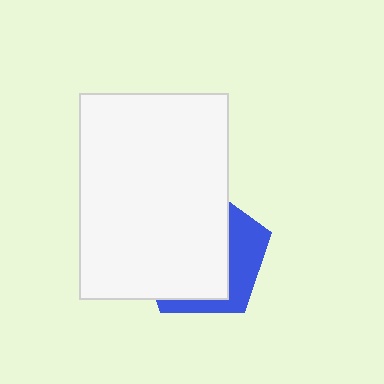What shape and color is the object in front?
The object in front is a white rectangle.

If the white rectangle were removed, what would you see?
You would see the complete blue pentagon.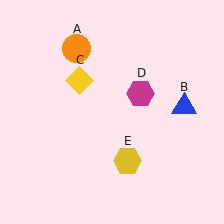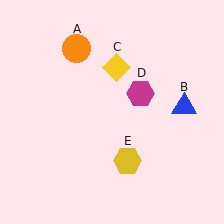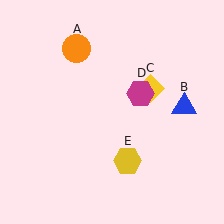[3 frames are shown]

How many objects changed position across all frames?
1 object changed position: yellow diamond (object C).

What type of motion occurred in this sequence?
The yellow diamond (object C) rotated clockwise around the center of the scene.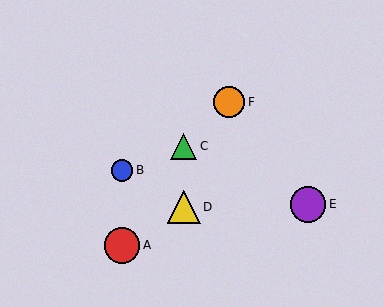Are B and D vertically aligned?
No, B is at x≈122 and D is at x≈184.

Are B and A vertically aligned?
Yes, both are at x≈122.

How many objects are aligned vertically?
2 objects (A, B) are aligned vertically.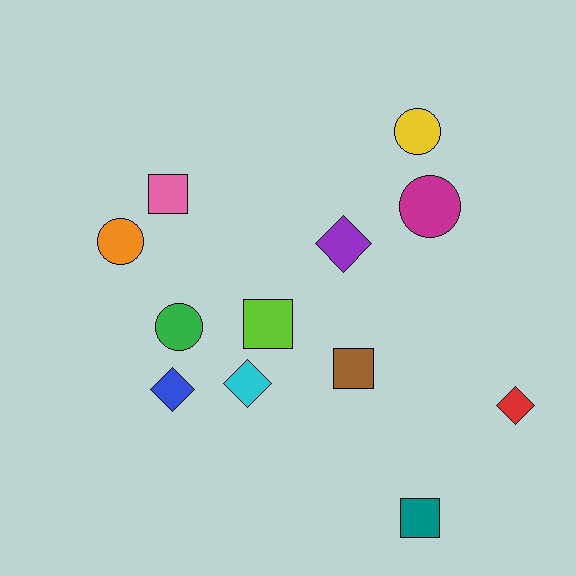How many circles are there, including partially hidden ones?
There are 4 circles.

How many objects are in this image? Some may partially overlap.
There are 12 objects.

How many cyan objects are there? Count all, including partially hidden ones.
There is 1 cyan object.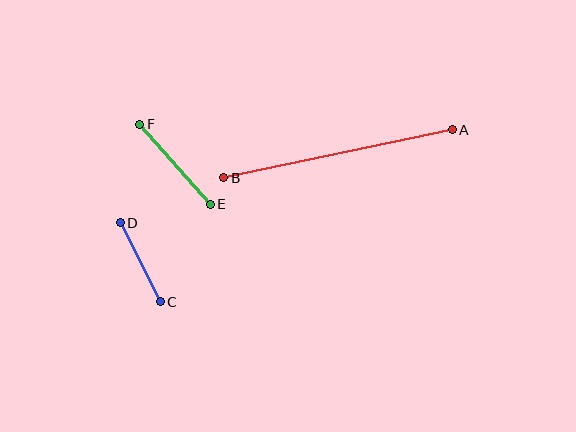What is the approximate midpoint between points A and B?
The midpoint is at approximately (338, 154) pixels.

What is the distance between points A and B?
The distance is approximately 234 pixels.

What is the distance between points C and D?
The distance is approximately 88 pixels.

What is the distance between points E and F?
The distance is approximately 107 pixels.